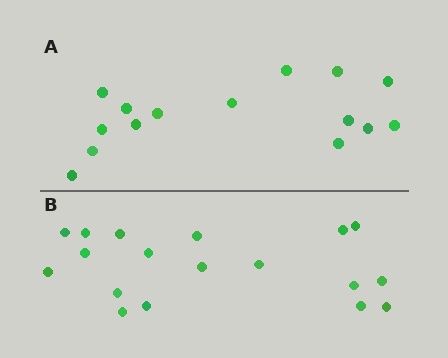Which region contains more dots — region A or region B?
Region B (the bottom region) has more dots.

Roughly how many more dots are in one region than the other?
Region B has just a few more — roughly 2 or 3 more dots than region A.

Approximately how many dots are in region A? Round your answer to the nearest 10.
About 20 dots. (The exact count is 15, which rounds to 20.)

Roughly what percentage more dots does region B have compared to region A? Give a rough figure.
About 20% more.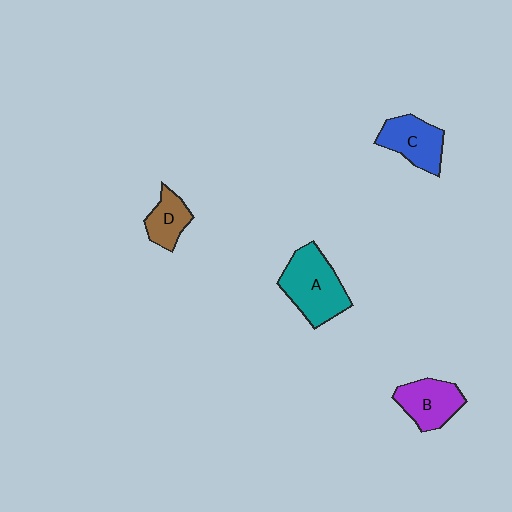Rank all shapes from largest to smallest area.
From largest to smallest: A (teal), C (blue), B (purple), D (brown).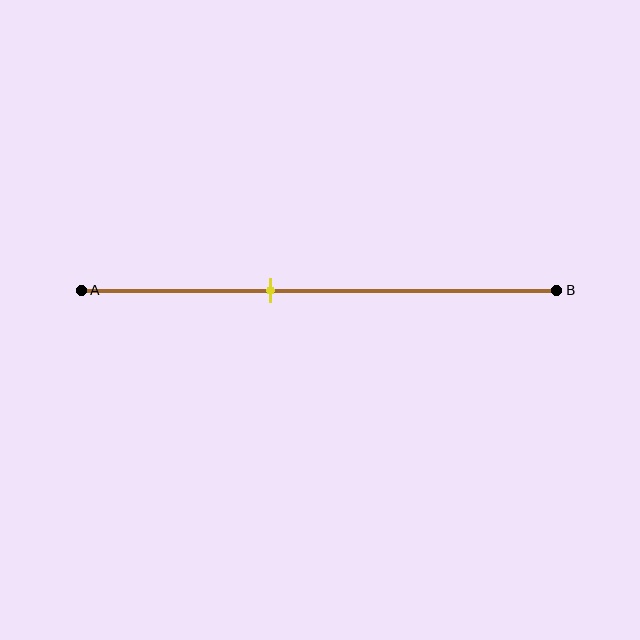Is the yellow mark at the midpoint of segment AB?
No, the mark is at about 40% from A, not at the 50% midpoint.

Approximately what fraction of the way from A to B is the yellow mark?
The yellow mark is approximately 40% of the way from A to B.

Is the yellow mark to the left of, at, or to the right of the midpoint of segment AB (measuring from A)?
The yellow mark is to the left of the midpoint of segment AB.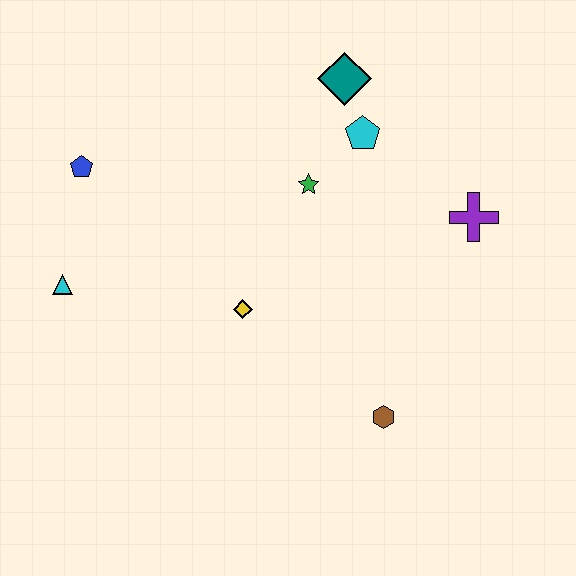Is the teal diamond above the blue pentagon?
Yes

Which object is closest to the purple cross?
The cyan pentagon is closest to the purple cross.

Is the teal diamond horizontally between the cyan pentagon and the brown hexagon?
No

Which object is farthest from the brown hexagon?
The blue pentagon is farthest from the brown hexagon.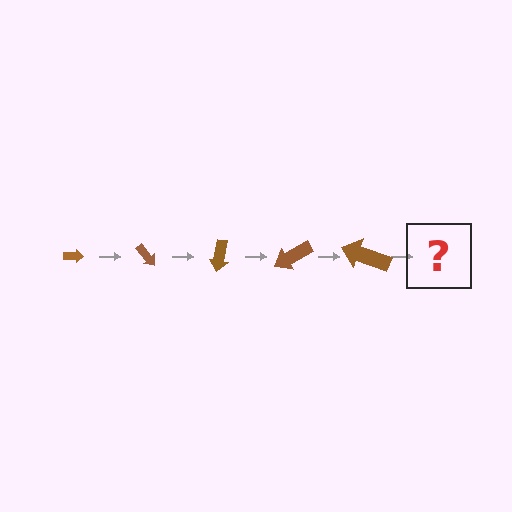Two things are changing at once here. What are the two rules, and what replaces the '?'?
The two rules are that the arrow grows larger each step and it rotates 50 degrees each step. The '?' should be an arrow, larger than the previous one and rotated 250 degrees from the start.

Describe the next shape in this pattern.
It should be an arrow, larger than the previous one and rotated 250 degrees from the start.